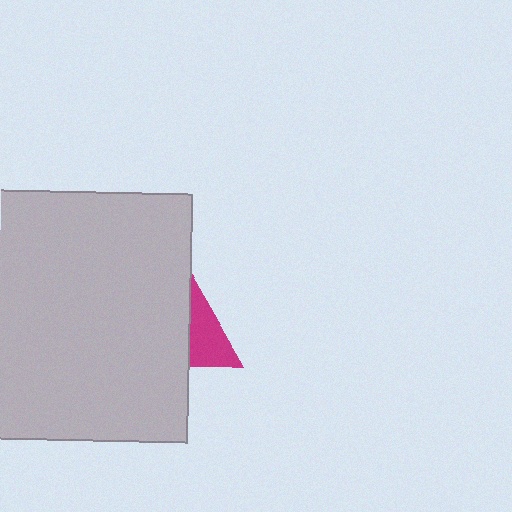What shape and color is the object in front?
The object in front is a light gray square.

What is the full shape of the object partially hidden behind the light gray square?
The partially hidden object is a magenta triangle.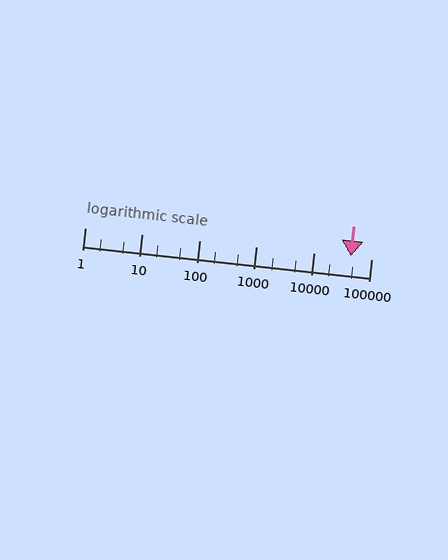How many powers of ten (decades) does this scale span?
The scale spans 5 decades, from 1 to 100000.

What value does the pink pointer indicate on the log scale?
The pointer indicates approximately 44000.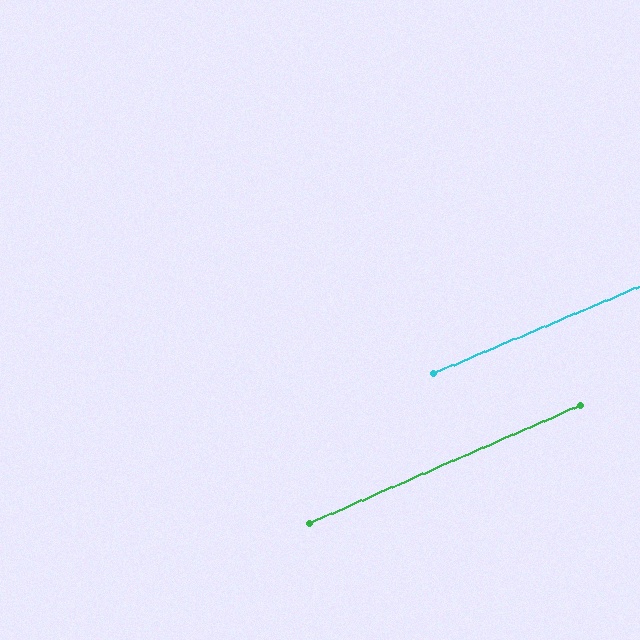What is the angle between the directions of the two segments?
Approximately 1 degree.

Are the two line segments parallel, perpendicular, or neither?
Parallel — their directions differ by only 0.6°.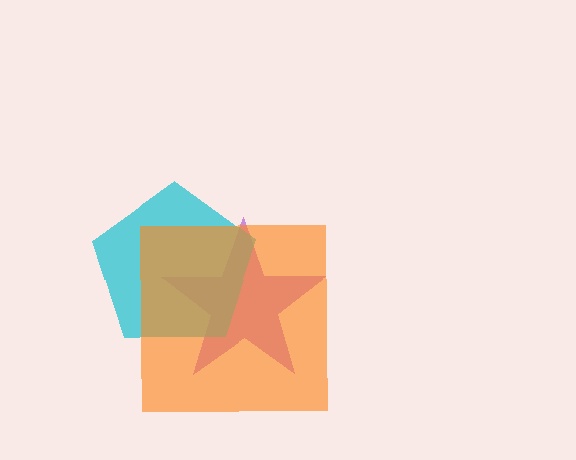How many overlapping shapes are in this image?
There are 3 overlapping shapes in the image.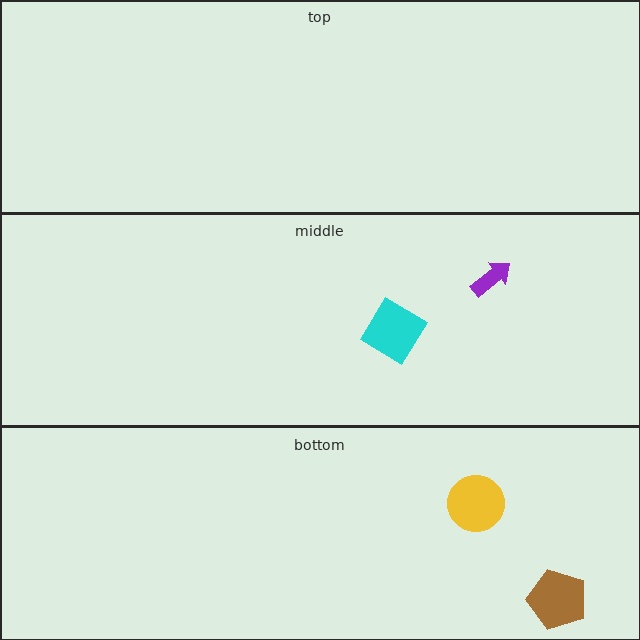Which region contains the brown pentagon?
The bottom region.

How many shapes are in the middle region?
2.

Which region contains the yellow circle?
The bottom region.